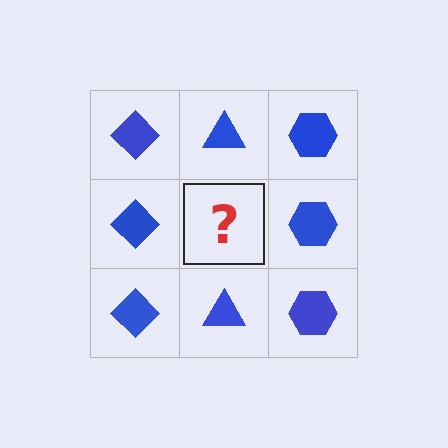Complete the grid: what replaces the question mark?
The question mark should be replaced with a blue triangle.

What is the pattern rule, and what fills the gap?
The rule is that each column has a consistent shape. The gap should be filled with a blue triangle.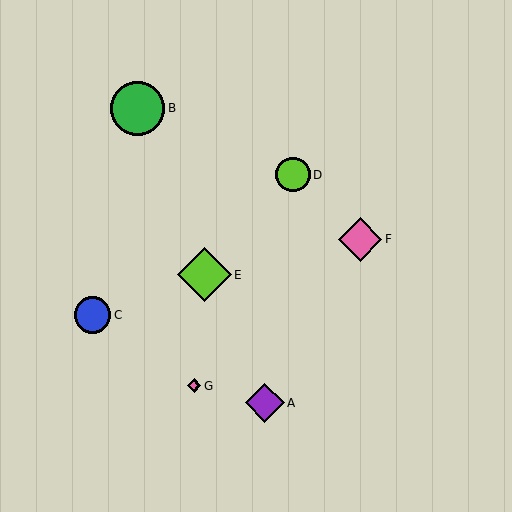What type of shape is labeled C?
Shape C is a blue circle.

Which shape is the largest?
The green circle (labeled B) is the largest.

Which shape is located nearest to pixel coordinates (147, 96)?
The green circle (labeled B) at (138, 108) is nearest to that location.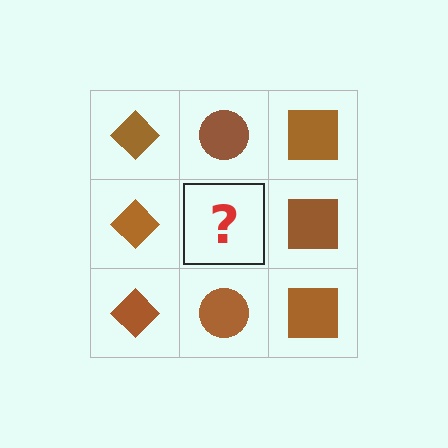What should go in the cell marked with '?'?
The missing cell should contain a brown circle.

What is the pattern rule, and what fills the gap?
The rule is that each column has a consistent shape. The gap should be filled with a brown circle.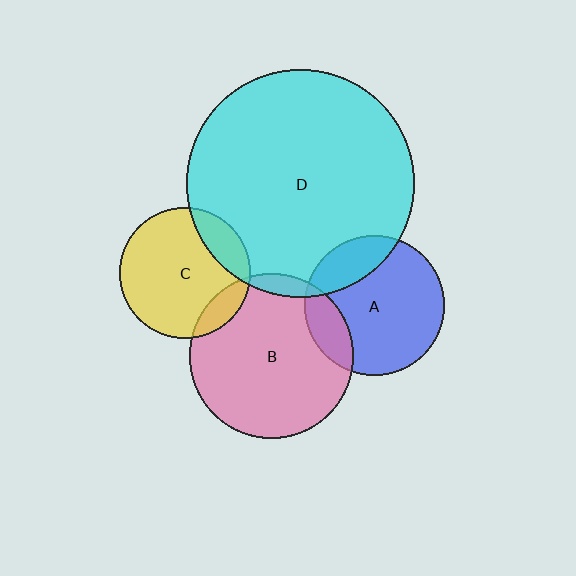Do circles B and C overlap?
Yes.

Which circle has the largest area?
Circle D (cyan).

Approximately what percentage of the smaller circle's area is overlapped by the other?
Approximately 10%.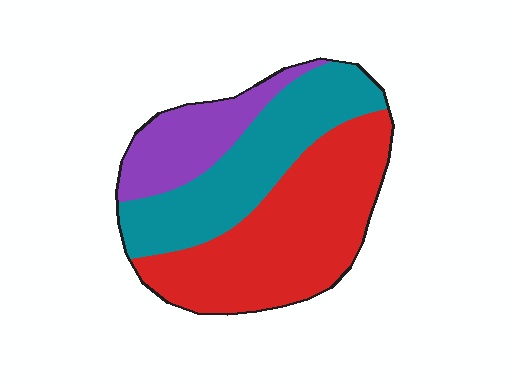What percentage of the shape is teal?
Teal covers around 35% of the shape.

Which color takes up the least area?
Purple, at roughly 20%.